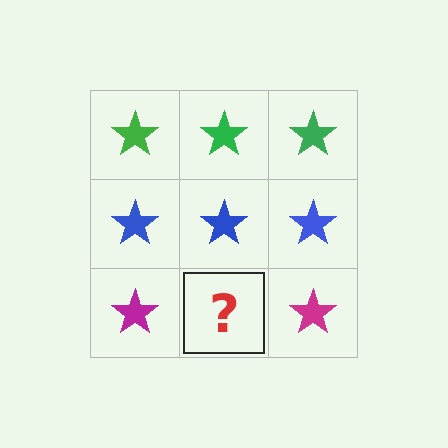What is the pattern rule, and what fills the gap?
The rule is that each row has a consistent color. The gap should be filled with a magenta star.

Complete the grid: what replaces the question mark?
The question mark should be replaced with a magenta star.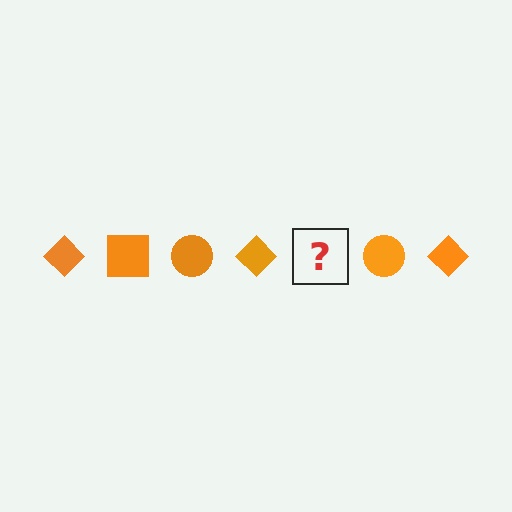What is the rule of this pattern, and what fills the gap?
The rule is that the pattern cycles through diamond, square, circle shapes in orange. The gap should be filled with an orange square.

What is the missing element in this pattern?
The missing element is an orange square.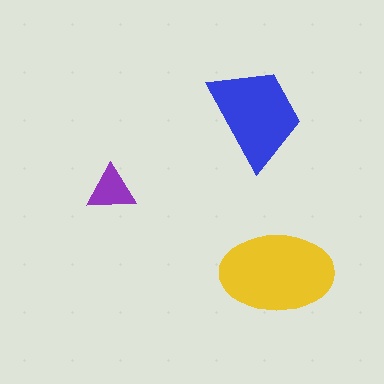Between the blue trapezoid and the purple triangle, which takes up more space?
The blue trapezoid.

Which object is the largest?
The yellow ellipse.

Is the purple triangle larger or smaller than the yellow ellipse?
Smaller.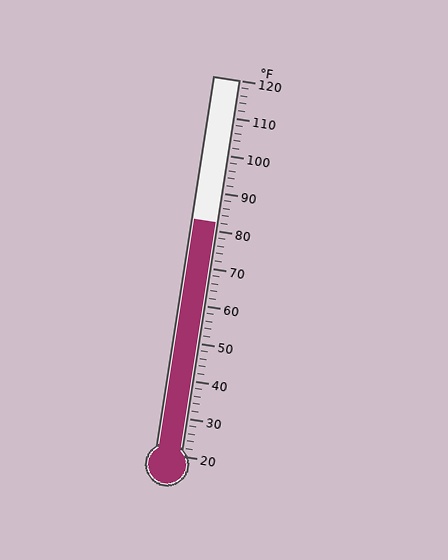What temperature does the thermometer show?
The thermometer shows approximately 82°F.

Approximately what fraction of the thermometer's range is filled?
The thermometer is filled to approximately 60% of its range.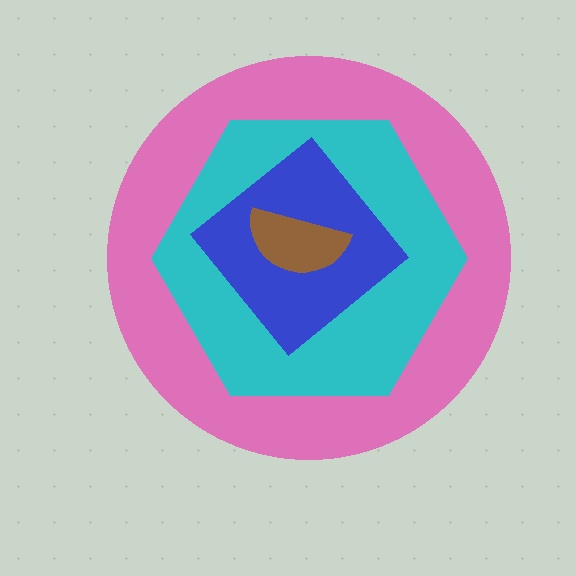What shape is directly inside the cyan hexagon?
The blue diamond.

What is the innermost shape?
The brown semicircle.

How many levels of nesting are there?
4.